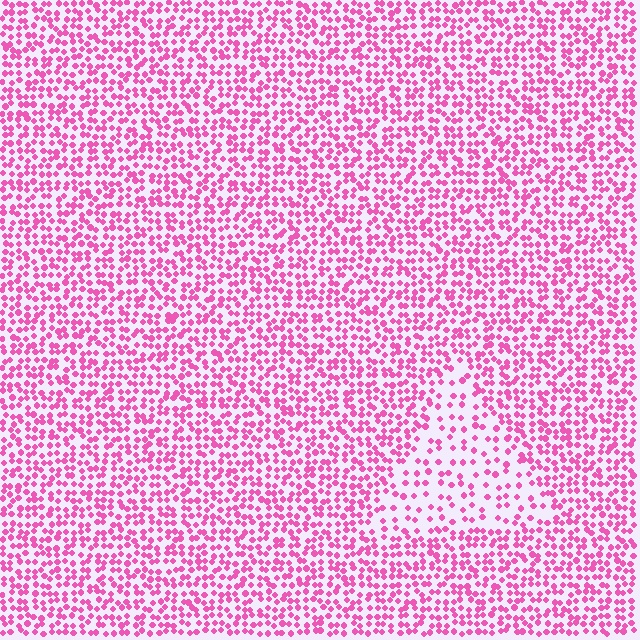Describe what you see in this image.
The image contains small pink elements arranged at two different densities. A triangle-shaped region is visible where the elements are less densely packed than the surrounding area.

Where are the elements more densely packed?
The elements are more densely packed outside the triangle boundary.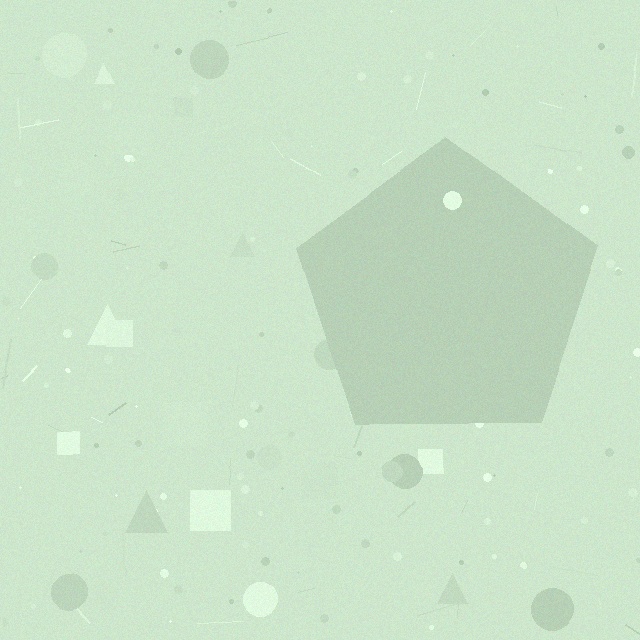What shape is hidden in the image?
A pentagon is hidden in the image.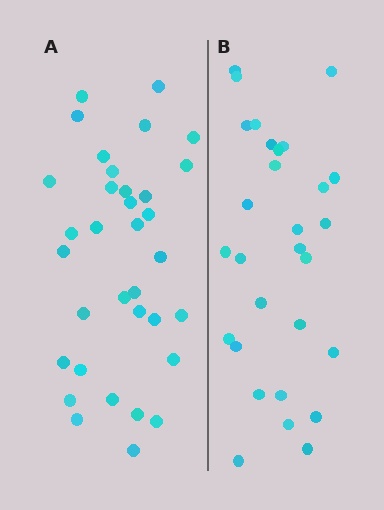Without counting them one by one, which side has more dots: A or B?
Region A (the left region) has more dots.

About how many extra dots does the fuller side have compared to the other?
Region A has about 5 more dots than region B.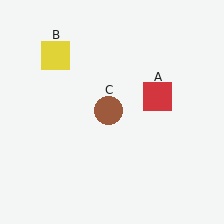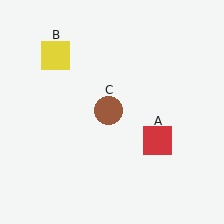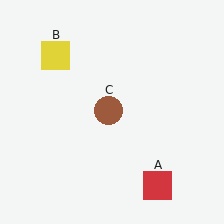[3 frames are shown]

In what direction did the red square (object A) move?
The red square (object A) moved down.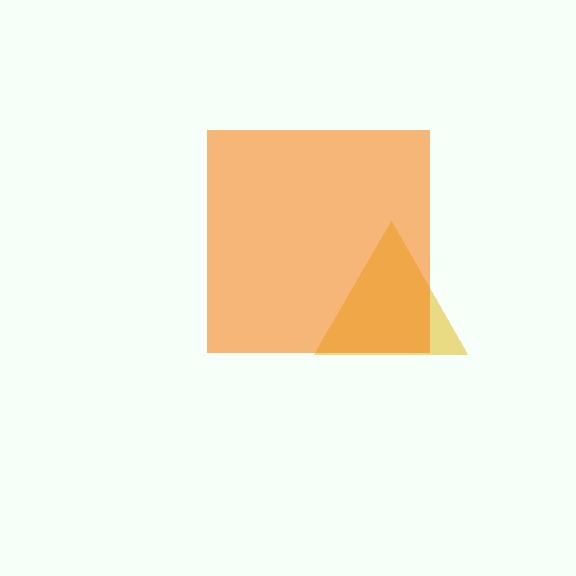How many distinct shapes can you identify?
There are 2 distinct shapes: a yellow triangle, an orange square.